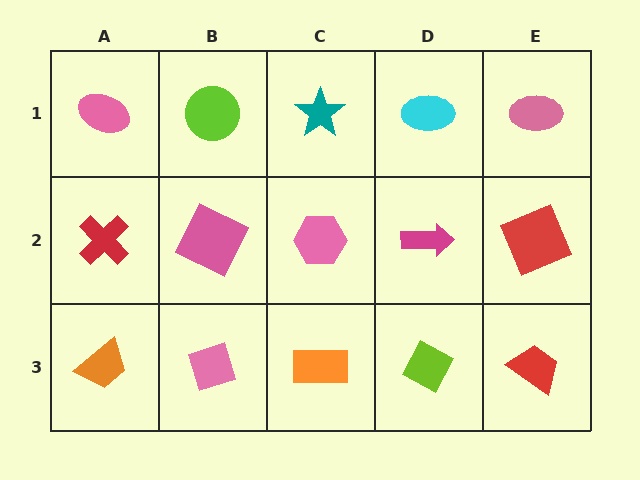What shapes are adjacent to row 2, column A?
A pink ellipse (row 1, column A), an orange trapezoid (row 3, column A), a pink square (row 2, column B).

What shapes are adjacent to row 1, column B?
A pink square (row 2, column B), a pink ellipse (row 1, column A), a teal star (row 1, column C).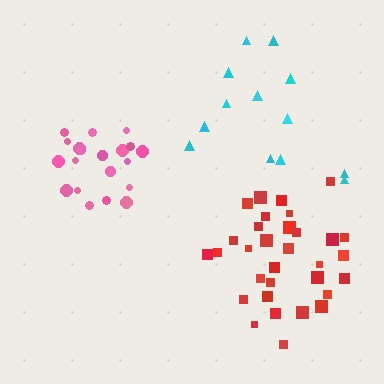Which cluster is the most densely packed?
Pink.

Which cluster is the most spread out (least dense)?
Cyan.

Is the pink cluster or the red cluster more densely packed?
Pink.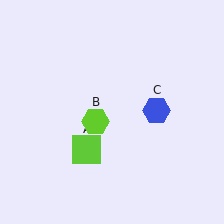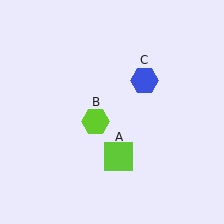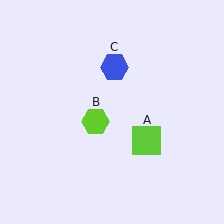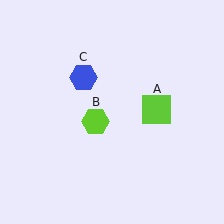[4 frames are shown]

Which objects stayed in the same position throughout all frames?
Lime hexagon (object B) remained stationary.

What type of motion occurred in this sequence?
The lime square (object A), blue hexagon (object C) rotated counterclockwise around the center of the scene.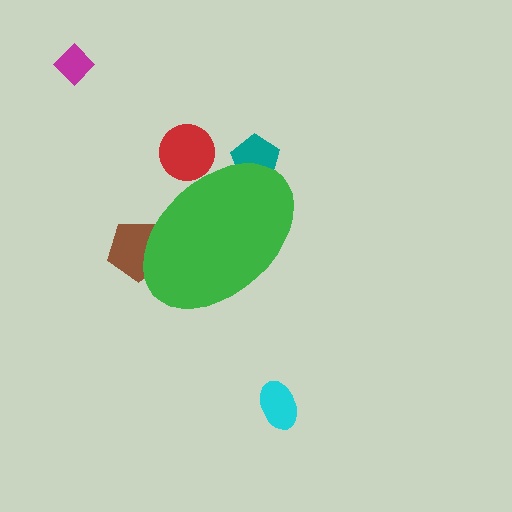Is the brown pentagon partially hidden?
Yes, the brown pentagon is partially hidden behind the green ellipse.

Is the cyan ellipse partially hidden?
No, the cyan ellipse is fully visible.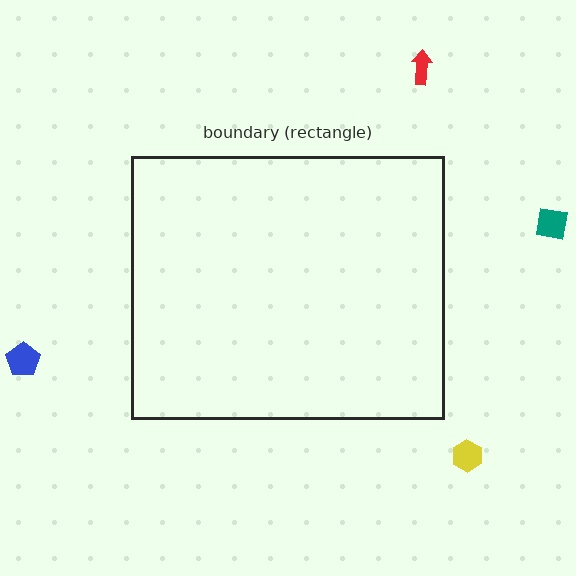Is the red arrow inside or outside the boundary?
Outside.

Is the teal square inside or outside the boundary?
Outside.